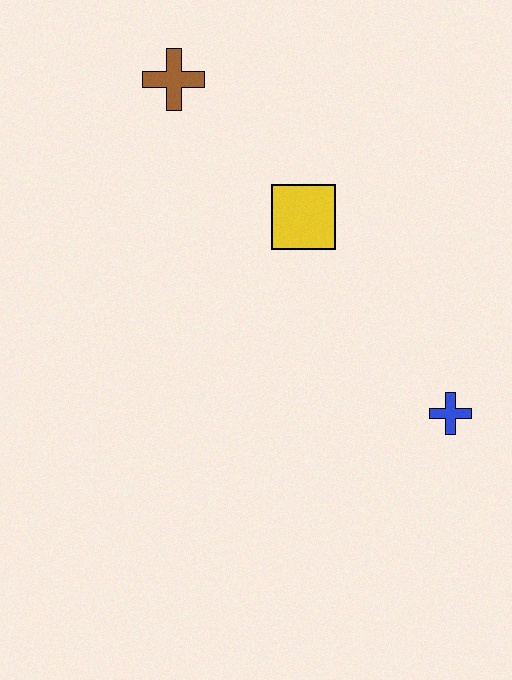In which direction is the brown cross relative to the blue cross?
The brown cross is above the blue cross.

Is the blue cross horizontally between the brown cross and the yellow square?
No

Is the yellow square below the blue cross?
No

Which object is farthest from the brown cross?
The blue cross is farthest from the brown cross.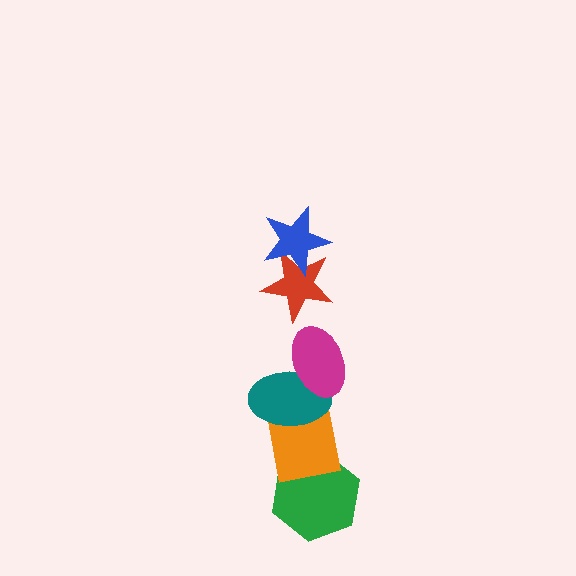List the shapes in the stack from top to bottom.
From top to bottom: the blue star, the red star, the magenta ellipse, the teal ellipse, the orange square, the green hexagon.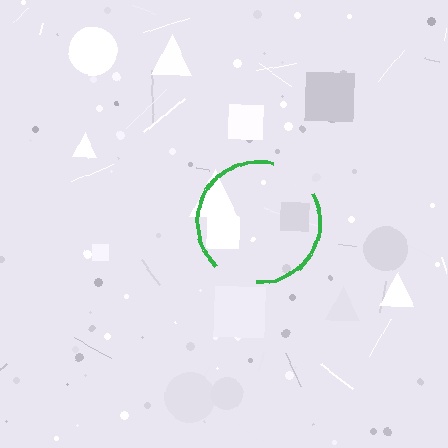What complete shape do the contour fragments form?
The contour fragments form a circle.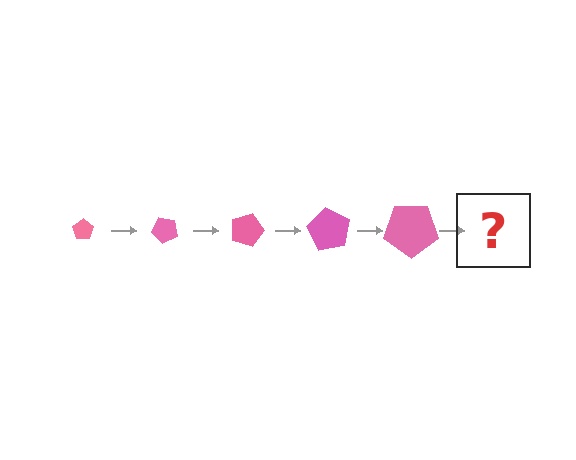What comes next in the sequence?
The next element should be a pentagon, larger than the previous one and rotated 225 degrees from the start.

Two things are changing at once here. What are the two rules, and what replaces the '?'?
The two rules are that the pentagon grows larger each step and it rotates 45 degrees each step. The '?' should be a pentagon, larger than the previous one and rotated 225 degrees from the start.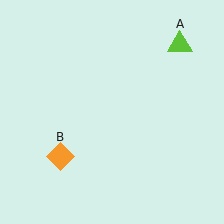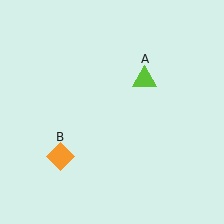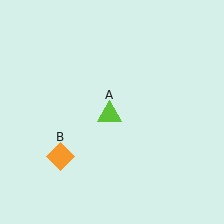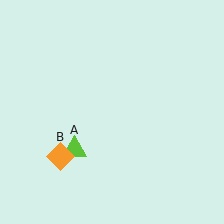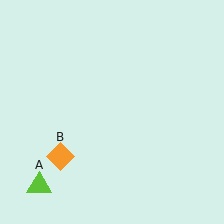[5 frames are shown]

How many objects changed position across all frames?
1 object changed position: lime triangle (object A).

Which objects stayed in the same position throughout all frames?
Orange diamond (object B) remained stationary.